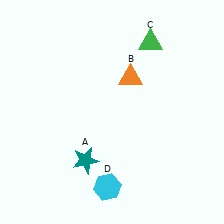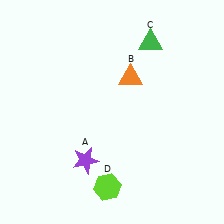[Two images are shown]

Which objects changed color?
A changed from teal to purple. D changed from cyan to lime.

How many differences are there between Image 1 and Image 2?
There are 2 differences between the two images.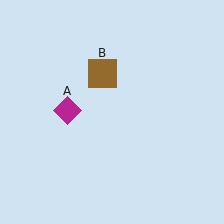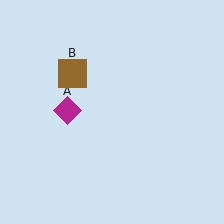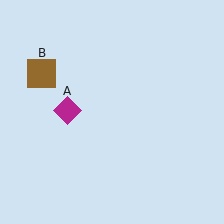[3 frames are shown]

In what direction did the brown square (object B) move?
The brown square (object B) moved left.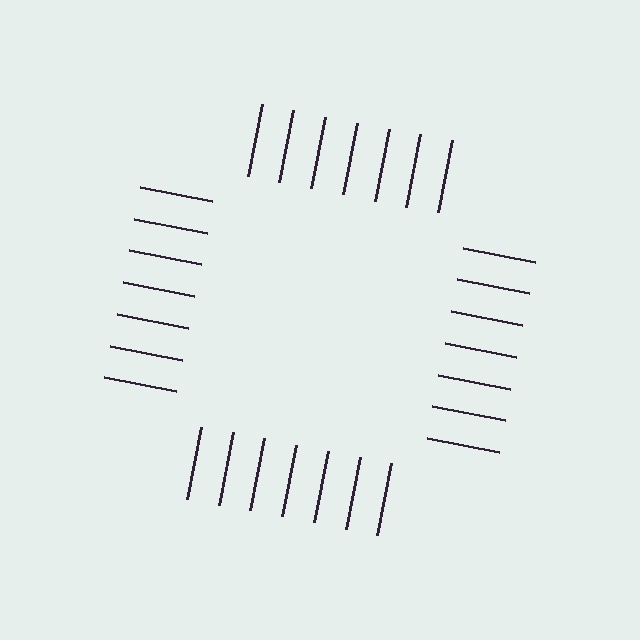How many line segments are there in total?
28 — 7 along each of the 4 edges.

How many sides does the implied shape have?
4 sides — the line-ends trace a square.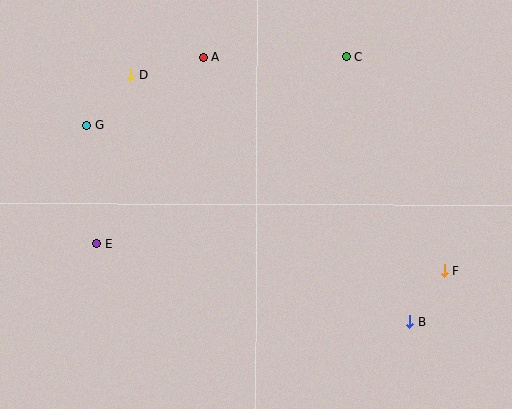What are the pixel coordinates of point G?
Point G is at (87, 126).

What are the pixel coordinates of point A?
Point A is at (203, 57).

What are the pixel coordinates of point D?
Point D is at (131, 74).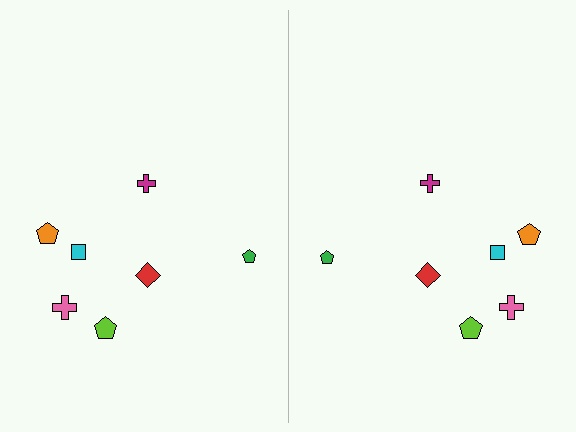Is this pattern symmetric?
Yes, this pattern has bilateral (reflection) symmetry.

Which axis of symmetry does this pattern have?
The pattern has a vertical axis of symmetry running through the center of the image.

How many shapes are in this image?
There are 14 shapes in this image.